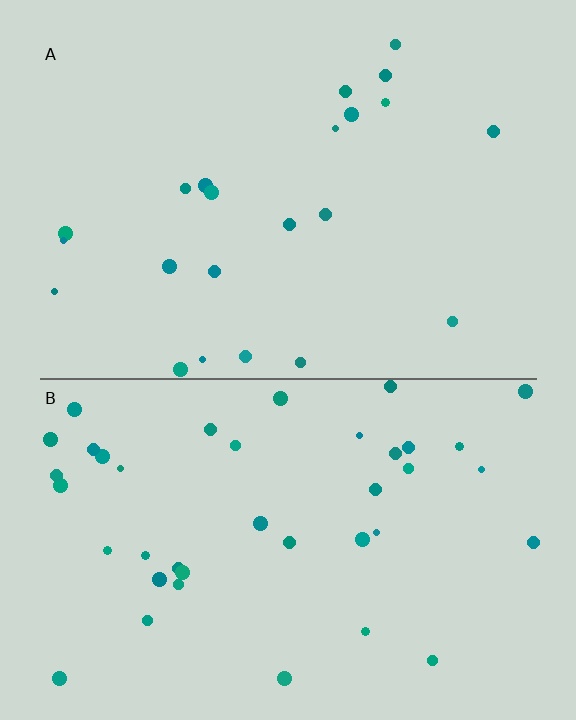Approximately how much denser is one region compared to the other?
Approximately 1.7× — region B over region A.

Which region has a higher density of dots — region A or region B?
B (the bottom).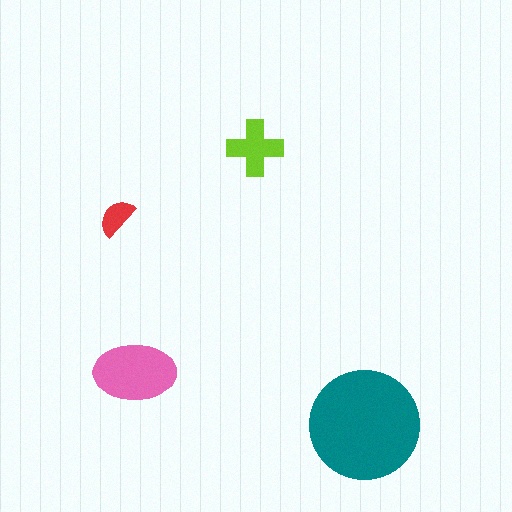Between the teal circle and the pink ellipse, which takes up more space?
The teal circle.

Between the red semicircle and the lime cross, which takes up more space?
The lime cross.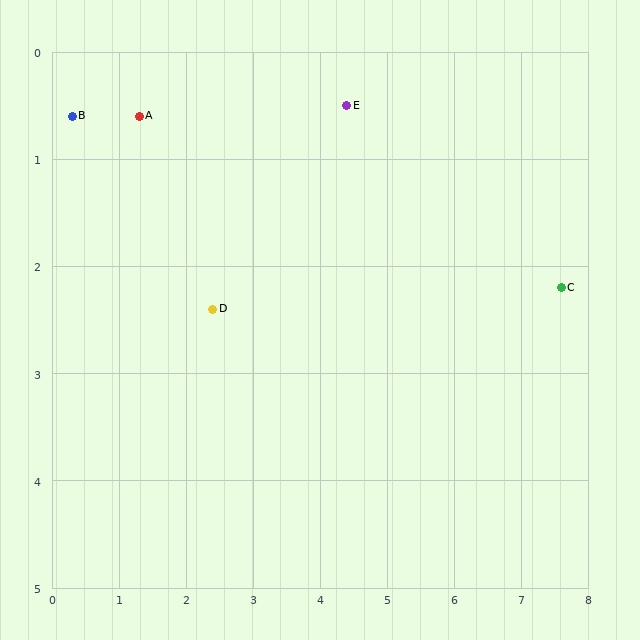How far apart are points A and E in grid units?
Points A and E are about 3.1 grid units apart.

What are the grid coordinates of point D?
Point D is at approximately (2.4, 2.4).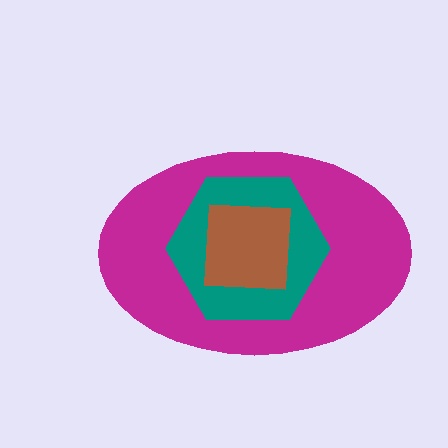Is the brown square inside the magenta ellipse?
Yes.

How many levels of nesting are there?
3.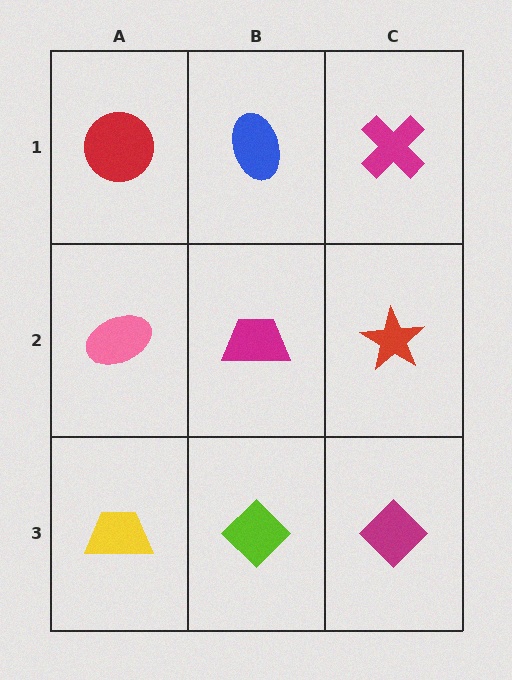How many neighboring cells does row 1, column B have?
3.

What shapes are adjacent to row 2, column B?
A blue ellipse (row 1, column B), a lime diamond (row 3, column B), a pink ellipse (row 2, column A), a red star (row 2, column C).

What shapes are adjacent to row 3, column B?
A magenta trapezoid (row 2, column B), a yellow trapezoid (row 3, column A), a magenta diamond (row 3, column C).